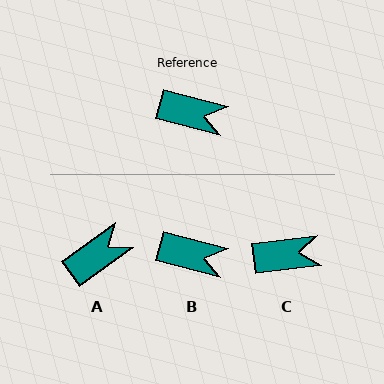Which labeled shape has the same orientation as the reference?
B.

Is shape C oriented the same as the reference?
No, it is off by about 22 degrees.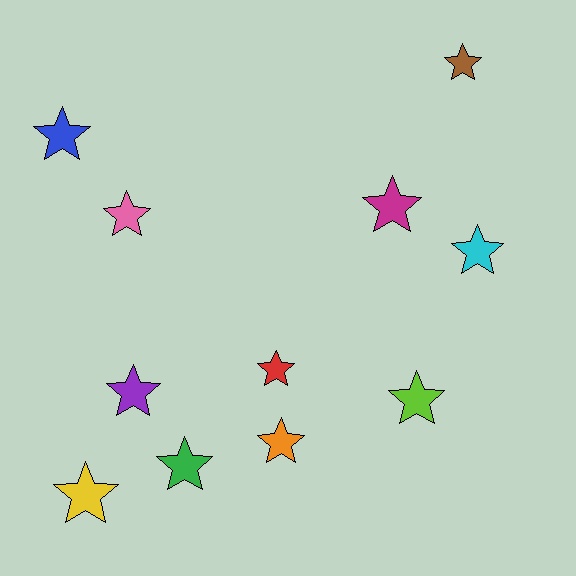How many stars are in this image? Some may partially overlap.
There are 11 stars.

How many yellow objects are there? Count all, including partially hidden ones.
There is 1 yellow object.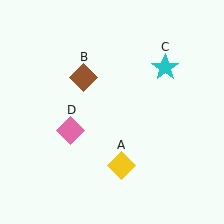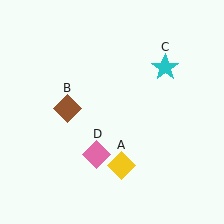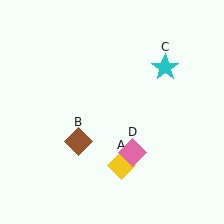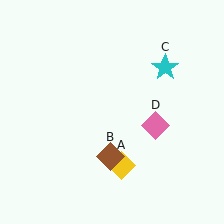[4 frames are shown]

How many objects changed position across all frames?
2 objects changed position: brown diamond (object B), pink diamond (object D).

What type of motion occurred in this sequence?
The brown diamond (object B), pink diamond (object D) rotated counterclockwise around the center of the scene.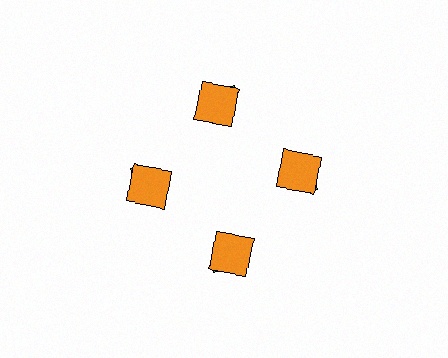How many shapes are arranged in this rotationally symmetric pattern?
There are 8 shapes, arranged in 4 groups of 2.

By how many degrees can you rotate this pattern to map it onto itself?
The pattern maps onto itself every 90 degrees of rotation.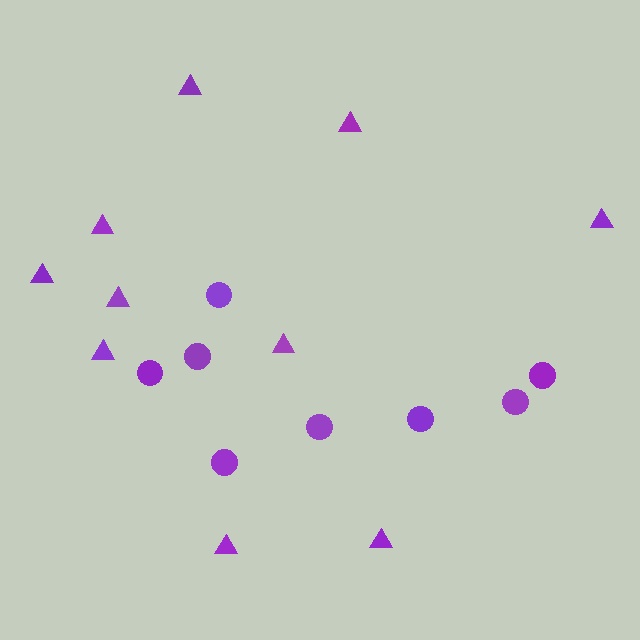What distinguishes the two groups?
There are 2 groups: one group of triangles (10) and one group of circles (8).